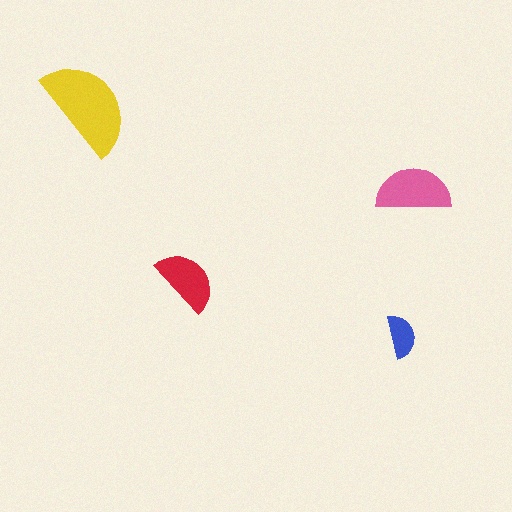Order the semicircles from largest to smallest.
the yellow one, the pink one, the red one, the blue one.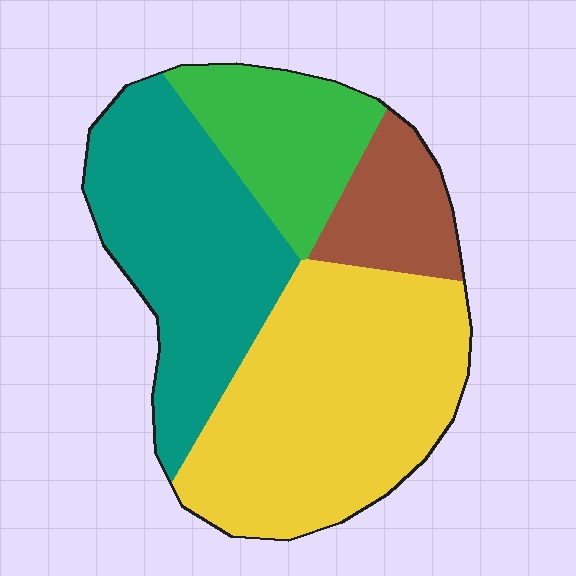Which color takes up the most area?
Yellow, at roughly 40%.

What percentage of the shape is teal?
Teal takes up between a sixth and a third of the shape.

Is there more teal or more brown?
Teal.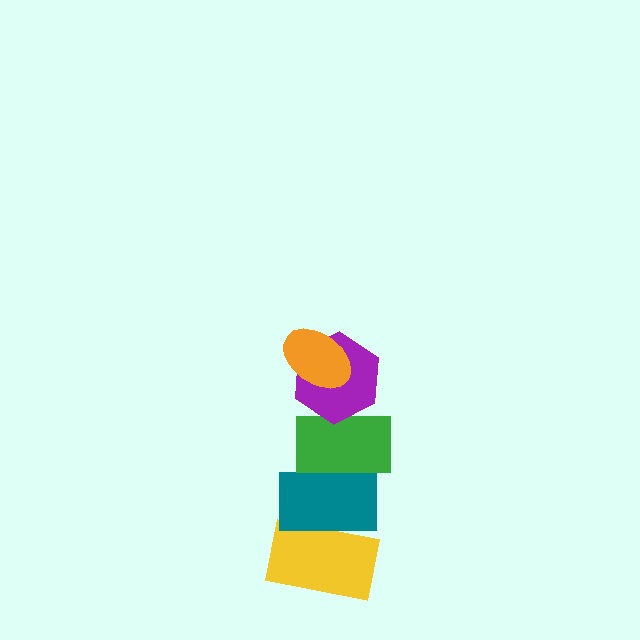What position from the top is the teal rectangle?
The teal rectangle is 4th from the top.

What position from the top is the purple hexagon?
The purple hexagon is 2nd from the top.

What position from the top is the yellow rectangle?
The yellow rectangle is 5th from the top.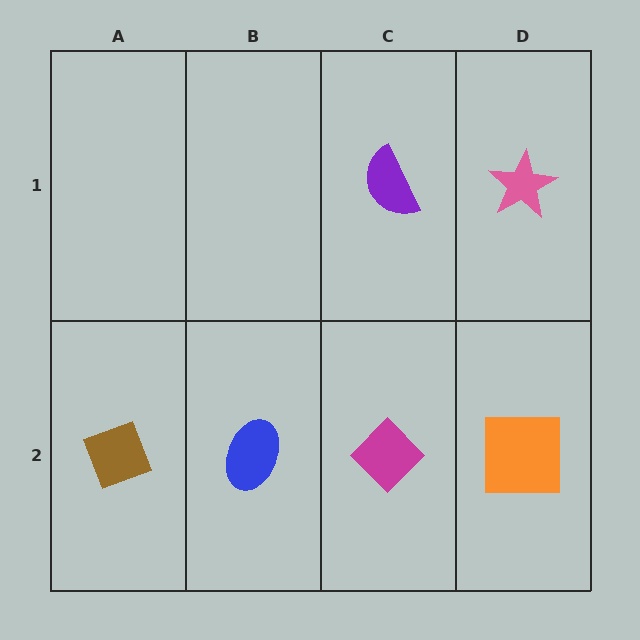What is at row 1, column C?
A purple semicircle.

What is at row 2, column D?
An orange square.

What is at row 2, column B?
A blue ellipse.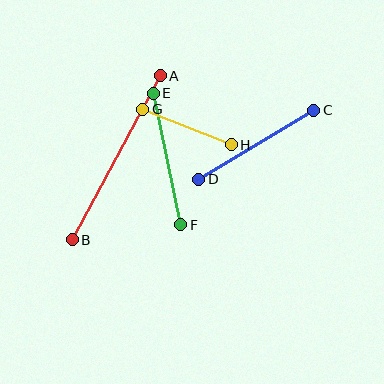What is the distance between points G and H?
The distance is approximately 96 pixels.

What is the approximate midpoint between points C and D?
The midpoint is at approximately (256, 145) pixels.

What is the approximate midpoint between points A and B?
The midpoint is at approximately (116, 158) pixels.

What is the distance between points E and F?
The distance is approximately 134 pixels.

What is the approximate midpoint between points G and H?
The midpoint is at approximately (187, 127) pixels.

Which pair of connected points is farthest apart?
Points A and B are farthest apart.